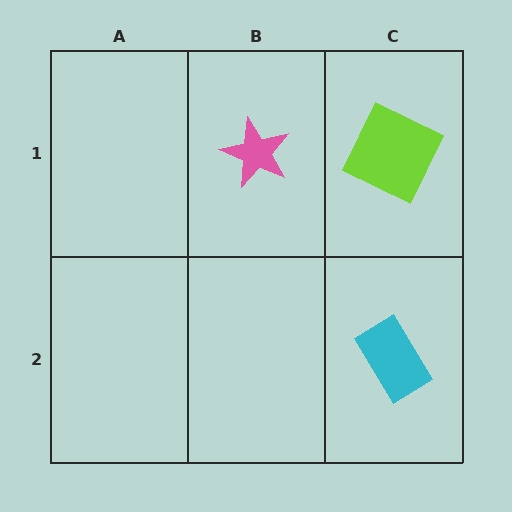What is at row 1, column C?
A lime square.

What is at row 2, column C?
A cyan rectangle.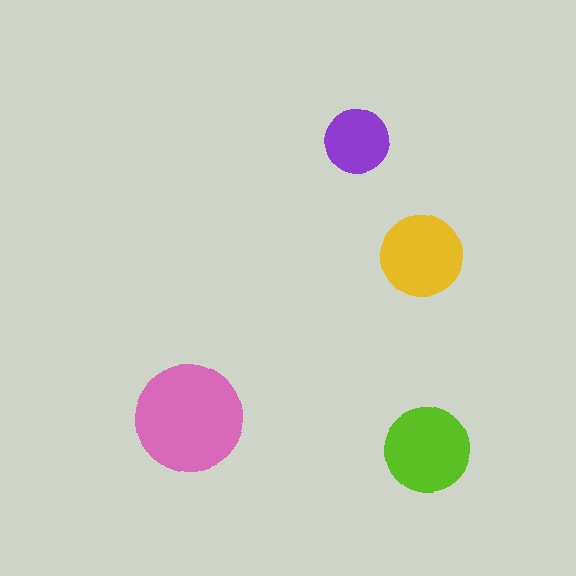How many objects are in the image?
There are 4 objects in the image.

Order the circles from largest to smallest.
the pink one, the lime one, the yellow one, the purple one.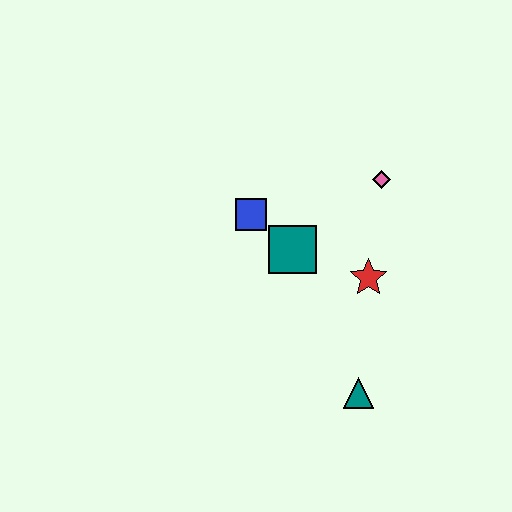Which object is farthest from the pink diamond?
The teal triangle is farthest from the pink diamond.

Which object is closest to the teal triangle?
The red star is closest to the teal triangle.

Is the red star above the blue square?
No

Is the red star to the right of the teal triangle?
Yes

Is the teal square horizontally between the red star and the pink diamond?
No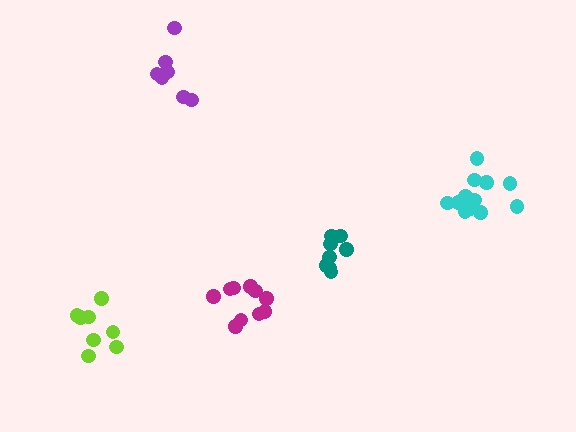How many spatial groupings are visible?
There are 5 spatial groupings.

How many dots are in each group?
Group 1: 8 dots, Group 2: 12 dots, Group 3: 7 dots, Group 4: 8 dots, Group 5: 10 dots (45 total).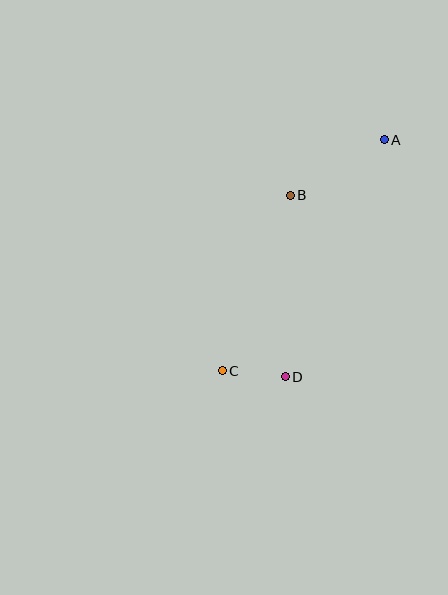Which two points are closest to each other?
Points C and D are closest to each other.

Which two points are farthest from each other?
Points A and C are farthest from each other.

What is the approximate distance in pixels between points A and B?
The distance between A and B is approximately 109 pixels.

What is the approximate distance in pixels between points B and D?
The distance between B and D is approximately 182 pixels.